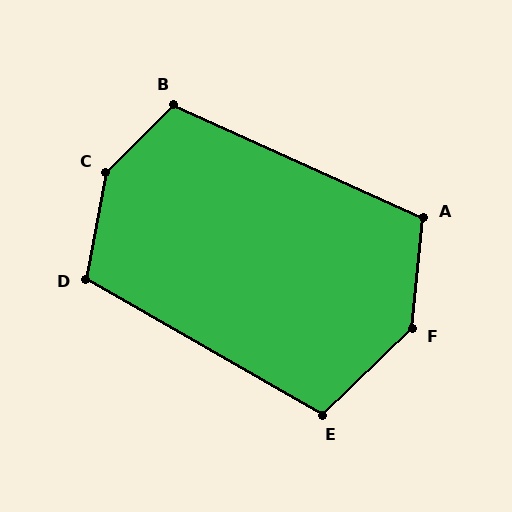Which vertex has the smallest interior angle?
E, at approximately 106 degrees.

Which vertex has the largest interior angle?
C, at approximately 145 degrees.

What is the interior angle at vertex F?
Approximately 140 degrees (obtuse).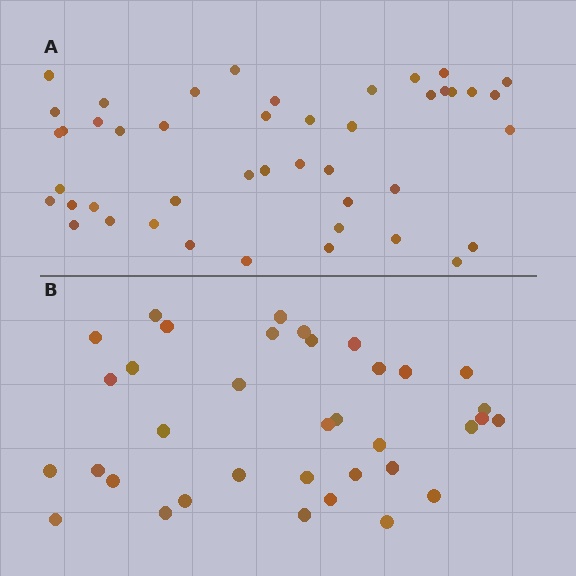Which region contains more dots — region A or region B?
Region A (the top region) has more dots.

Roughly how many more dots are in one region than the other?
Region A has roughly 8 or so more dots than region B.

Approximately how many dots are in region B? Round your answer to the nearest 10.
About 40 dots. (The exact count is 36, which rounds to 40.)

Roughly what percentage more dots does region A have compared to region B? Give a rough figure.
About 25% more.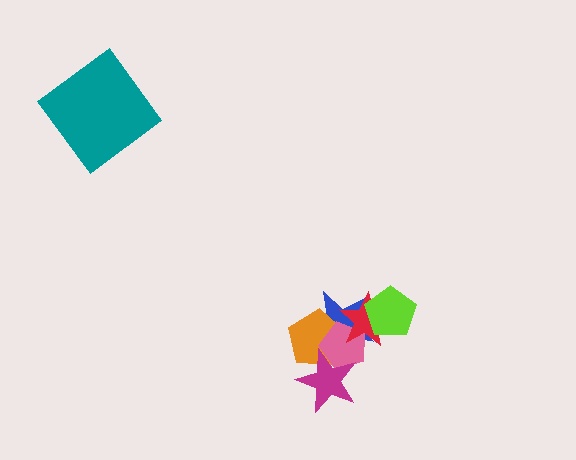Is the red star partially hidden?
Yes, it is partially covered by another shape.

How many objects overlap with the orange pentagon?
4 objects overlap with the orange pentagon.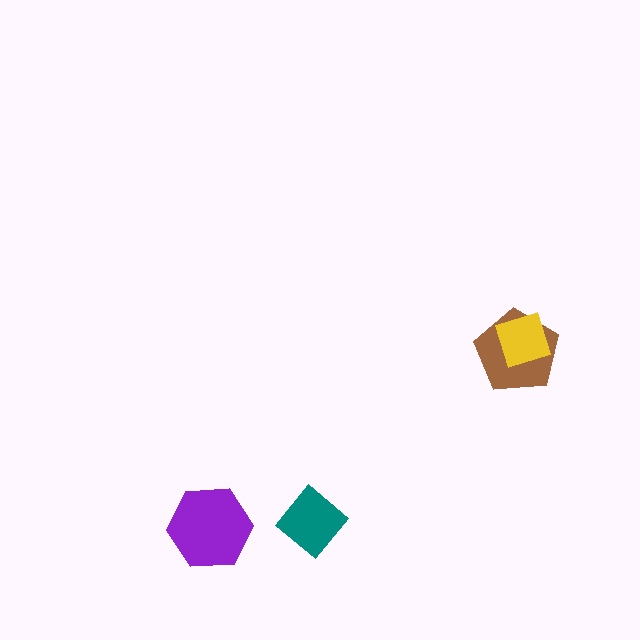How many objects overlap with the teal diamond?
0 objects overlap with the teal diamond.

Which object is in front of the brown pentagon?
The yellow diamond is in front of the brown pentagon.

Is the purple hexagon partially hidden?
No, no other shape covers it.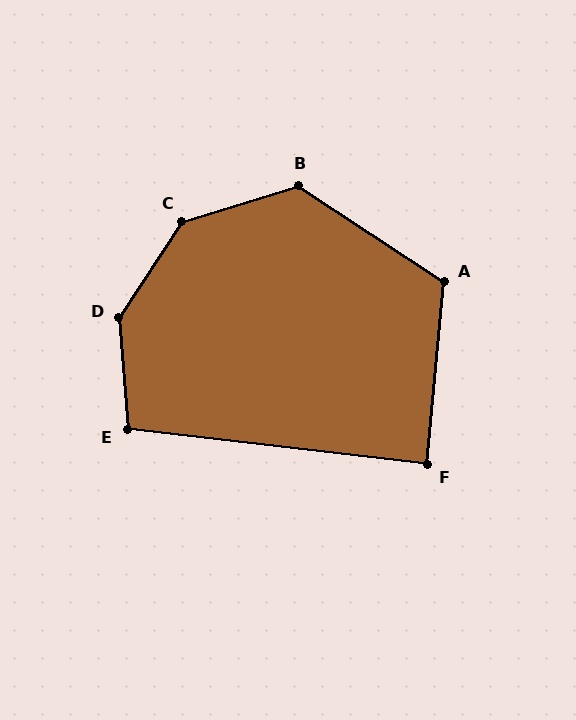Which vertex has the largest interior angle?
D, at approximately 142 degrees.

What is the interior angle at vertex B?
Approximately 130 degrees (obtuse).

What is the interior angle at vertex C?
Approximately 140 degrees (obtuse).